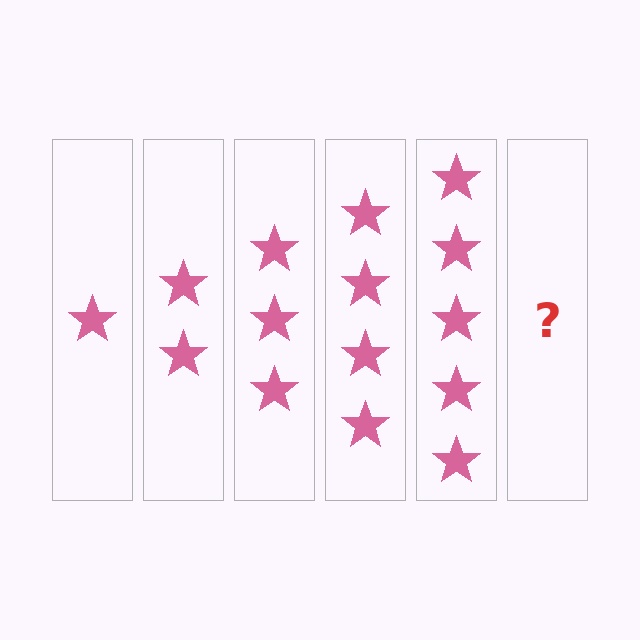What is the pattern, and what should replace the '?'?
The pattern is that each step adds one more star. The '?' should be 6 stars.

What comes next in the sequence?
The next element should be 6 stars.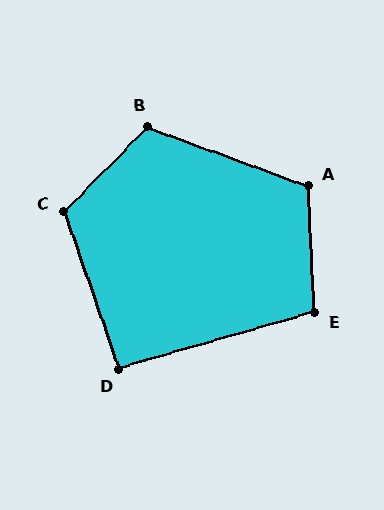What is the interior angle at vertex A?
Approximately 113 degrees (obtuse).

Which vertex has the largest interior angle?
C, at approximately 116 degrees.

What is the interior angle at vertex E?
Approximately 103 degrees (obtuse).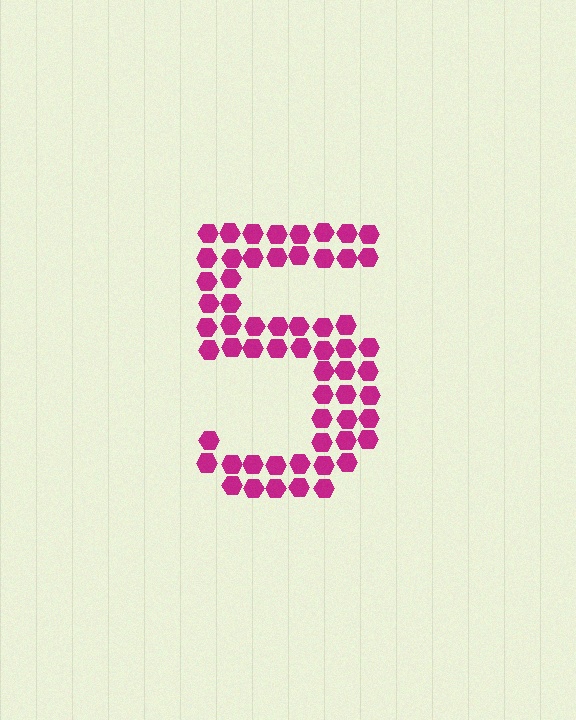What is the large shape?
The large shape is the digit 5.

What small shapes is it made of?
It is made of small hexagons.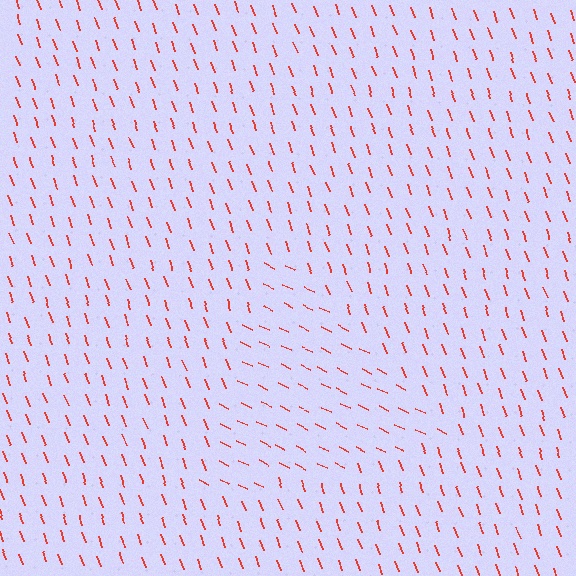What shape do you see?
I see a triangle.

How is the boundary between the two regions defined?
The boundary is defined purely by a change in line orientation (approximately 45 degrees difference). All lines are the same color and thickness.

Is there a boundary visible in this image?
Yes, there is a texture boundary formed by a change in line orientation.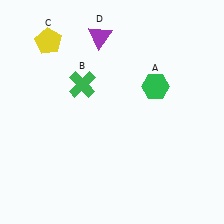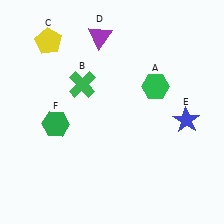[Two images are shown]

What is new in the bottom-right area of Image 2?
A blue star (E) was added in the bottom-right area of Image 2.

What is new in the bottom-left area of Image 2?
A green hexagon (F) was added in the bottom-left area of Image 2.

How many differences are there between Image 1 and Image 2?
There are 2 differences between the two images.